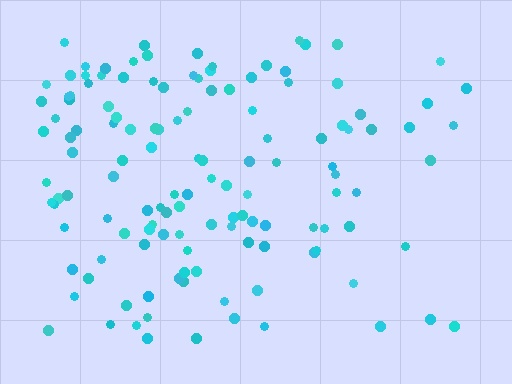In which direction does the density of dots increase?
From right to left, with the left side densest.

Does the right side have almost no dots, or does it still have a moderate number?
Still a moderate number, just noticeably fewer than the left.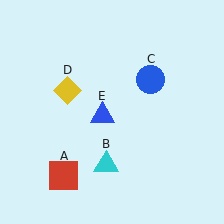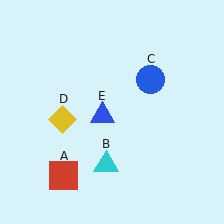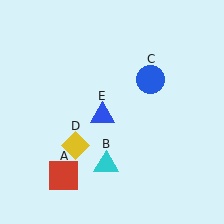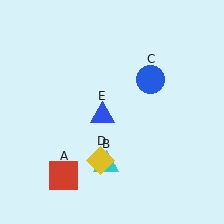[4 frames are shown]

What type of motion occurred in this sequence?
The yellow diamond (object D) rotated counterclockwise around the center of the scene.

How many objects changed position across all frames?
1 object changed position: yellow diamond (object D).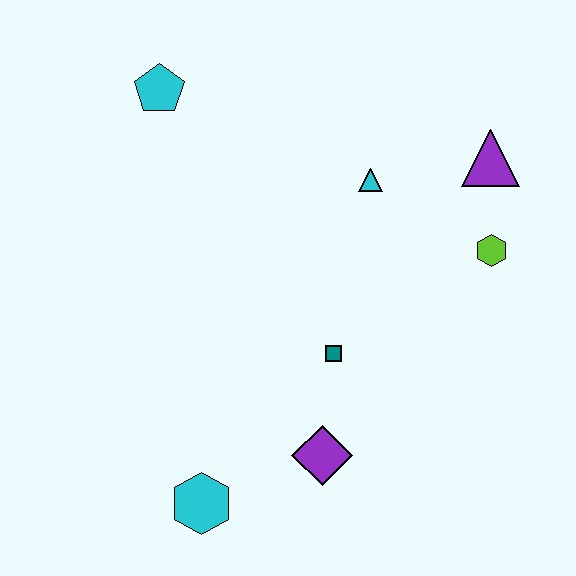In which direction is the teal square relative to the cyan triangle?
The teal square is below the cyan triangle.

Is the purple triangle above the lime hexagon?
Yes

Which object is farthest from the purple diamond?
The cyan pentagon is farthest from the purple diamond.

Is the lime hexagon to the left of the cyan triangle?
No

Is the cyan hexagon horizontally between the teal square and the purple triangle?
No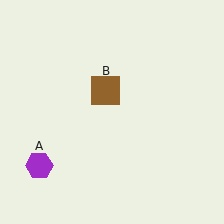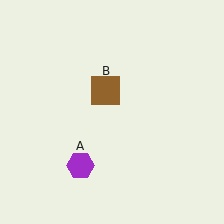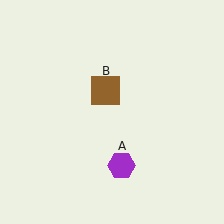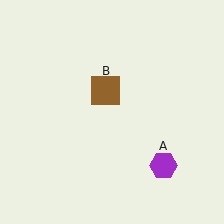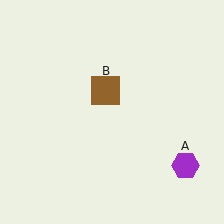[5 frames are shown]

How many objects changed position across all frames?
1 object changed position: purple hexagon (object A).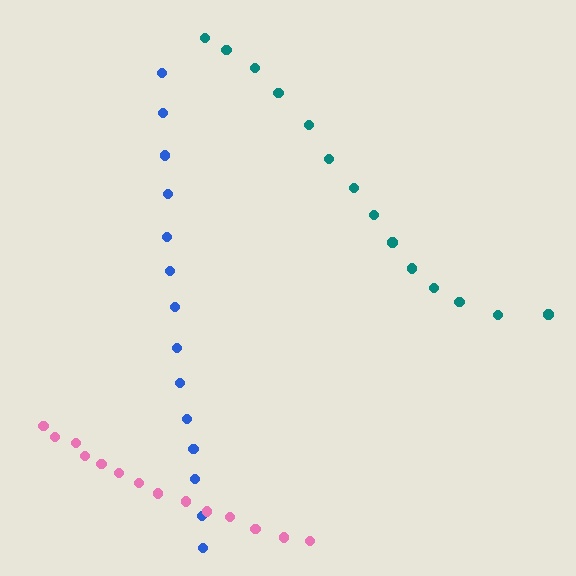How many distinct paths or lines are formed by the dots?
There are 3 distinct paths.